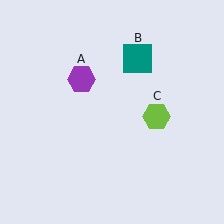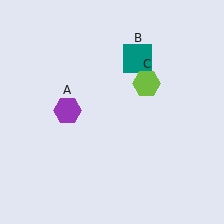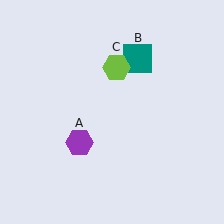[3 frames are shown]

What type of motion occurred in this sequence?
The purple hexagon (object A), lime hexagon (object C) rotated counterclockwise around the center of the scene.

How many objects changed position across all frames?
2 objects changed position: purple hexagon (object A), lime hexagon (object C).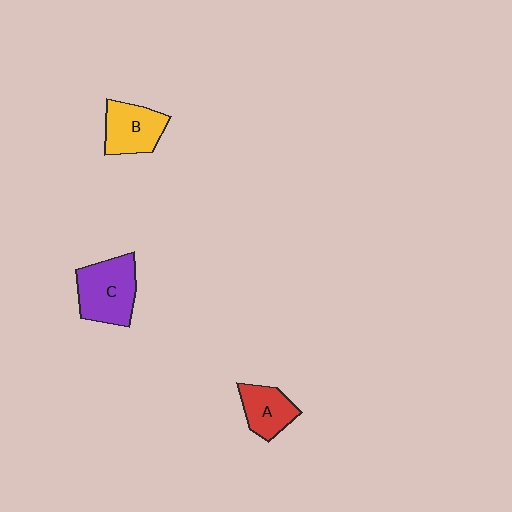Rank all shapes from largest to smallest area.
From largest to smallest: C (purple), B (yellow), A (red).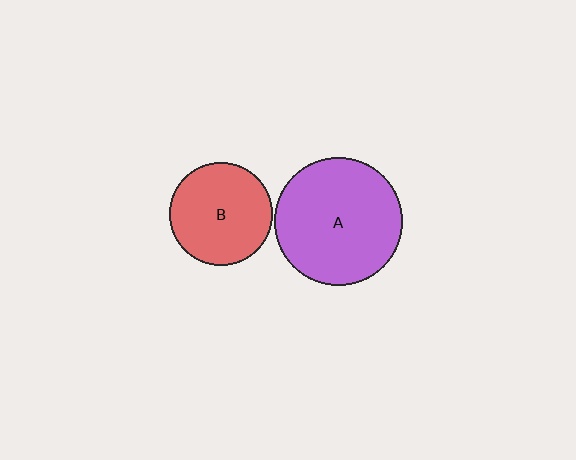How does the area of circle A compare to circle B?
Approximately 1.5 times.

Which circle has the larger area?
Circle A (purple).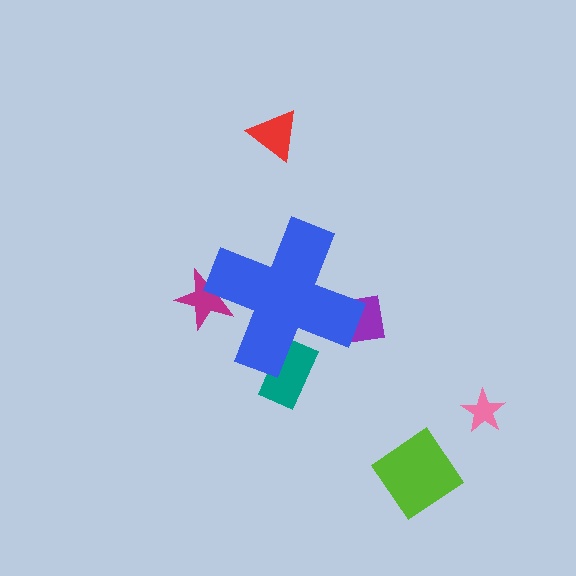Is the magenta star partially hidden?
Yes, the magenta star is partially hidden behind the blue cross.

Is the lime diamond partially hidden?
No, the lime diamond is fully visible.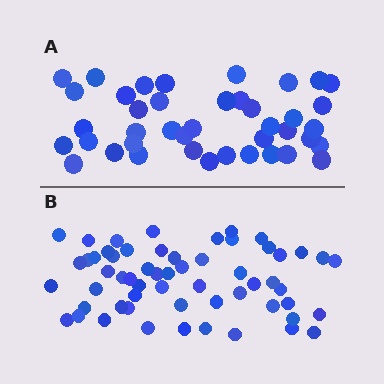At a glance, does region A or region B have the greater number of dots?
Region B (the bottom region) has more dots.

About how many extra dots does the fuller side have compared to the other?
Region B has approximately 15 more dots than region A.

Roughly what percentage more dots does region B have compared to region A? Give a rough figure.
About 40% more.